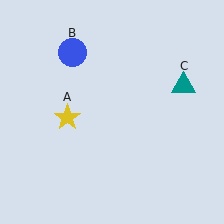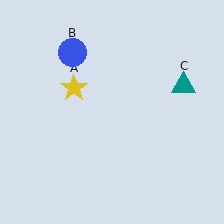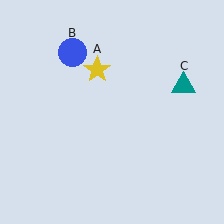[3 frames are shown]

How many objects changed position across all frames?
1 object changed position: yellow star (object A).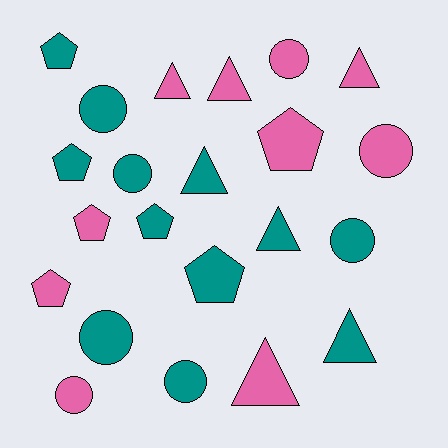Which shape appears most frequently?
Circle, with 8 objects.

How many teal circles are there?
There are 5 teal circles.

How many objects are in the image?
There are 22 objects.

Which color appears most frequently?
Teal, with 12 objects.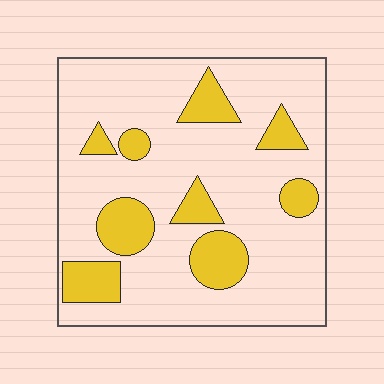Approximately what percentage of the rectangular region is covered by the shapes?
Approximately 20%.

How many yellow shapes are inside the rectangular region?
9.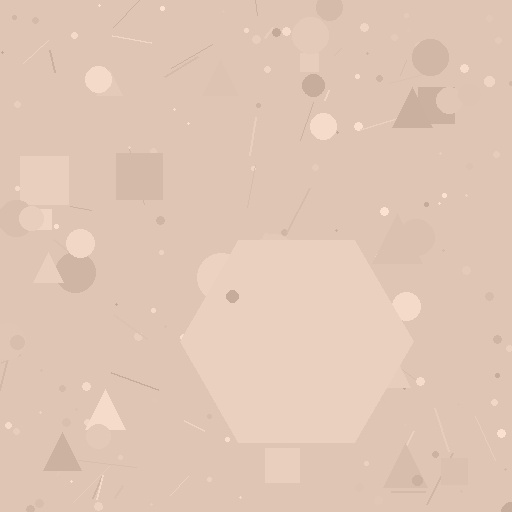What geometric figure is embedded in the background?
A hexagon is embedded in the background.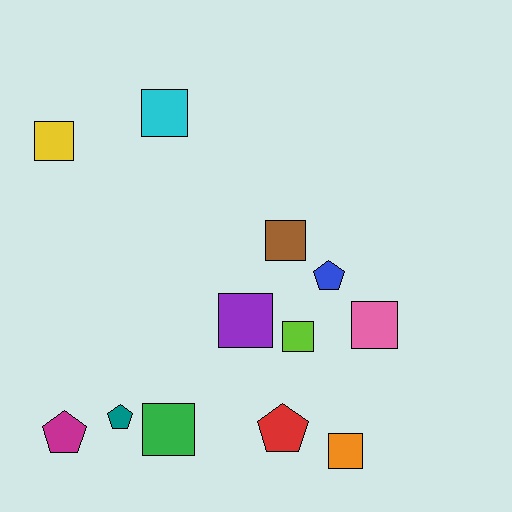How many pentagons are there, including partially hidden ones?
There are 4 pentagons.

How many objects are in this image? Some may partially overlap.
There are 12 objects.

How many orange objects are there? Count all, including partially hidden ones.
There is 1 orange object.